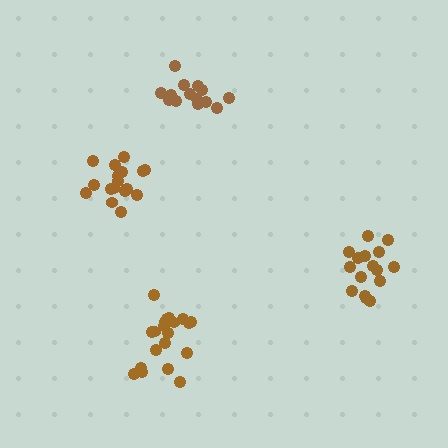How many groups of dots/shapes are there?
There are 4 groups.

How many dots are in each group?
Group 1: 16 dots, Group 2: 20 dots, Group 3: 17 dots, Group 4: 14 dots (67 total).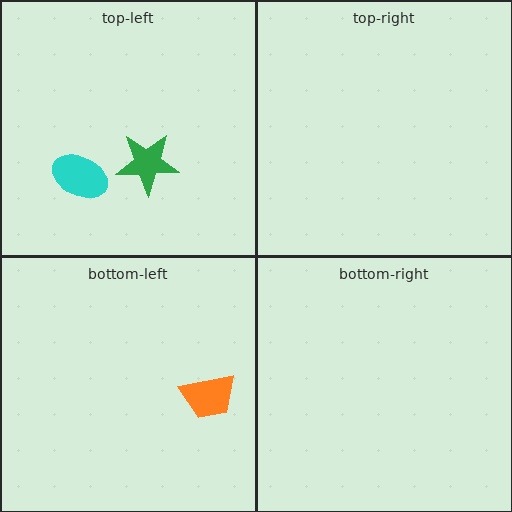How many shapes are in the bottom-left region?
1.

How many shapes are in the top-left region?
2.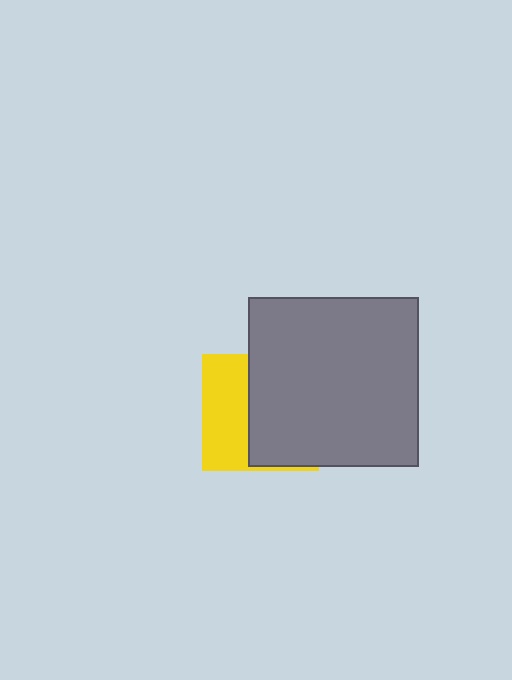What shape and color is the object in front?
The object in front is a gray square.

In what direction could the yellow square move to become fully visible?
The yellow square could move left. That would shift it out from behind the gray square entirely.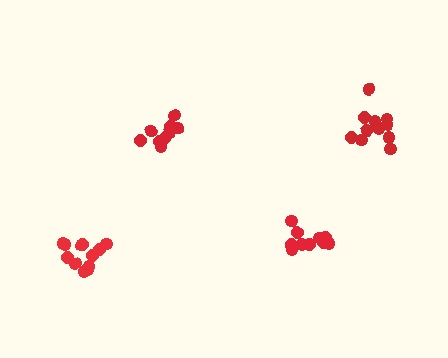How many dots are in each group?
Group 1: 13 dots, Group 2: 9 dots, Group 3: 11 dots, Group 4: 12 dots (45 total).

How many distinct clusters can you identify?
There are 4 distinct clusters.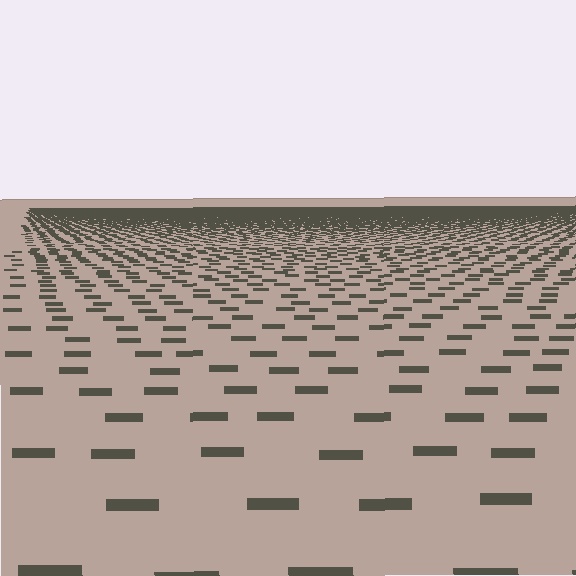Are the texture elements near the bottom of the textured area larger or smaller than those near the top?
Larger. Near the bottom, elements are closer to the viewer and appear at a bigger on-screen size.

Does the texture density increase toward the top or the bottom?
Density increases toward the top.